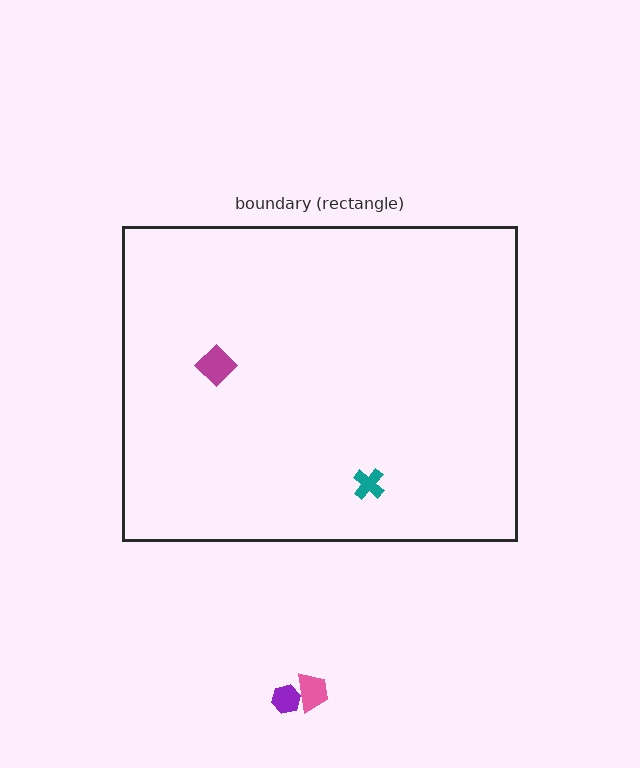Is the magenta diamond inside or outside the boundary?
Inside.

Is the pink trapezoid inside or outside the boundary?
Outside.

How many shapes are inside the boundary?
2 inside, 2 outside.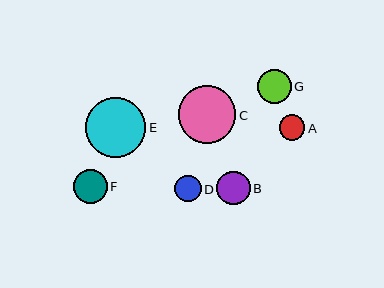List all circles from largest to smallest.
From largest to smallest: E, C, F, G, B, D, A.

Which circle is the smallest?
Circle A is the smallest with a size of approximately 25 pixels.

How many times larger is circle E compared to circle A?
Circle E is approximately 2.4 times the size of circle A.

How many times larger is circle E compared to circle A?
Circle E is approximately 2.4 times the size of circle A.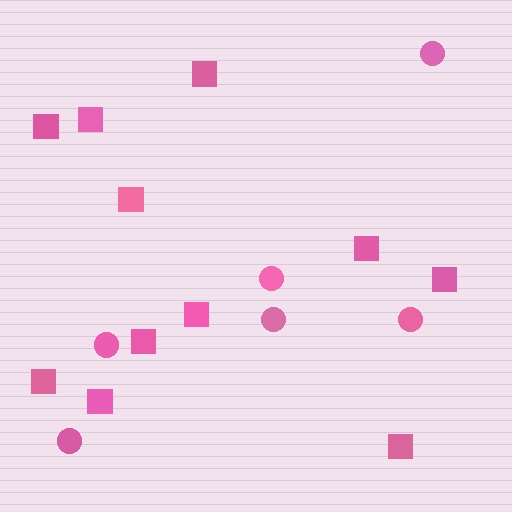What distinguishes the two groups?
There are 2 groups: one group of squares (11) and one group of circles (6).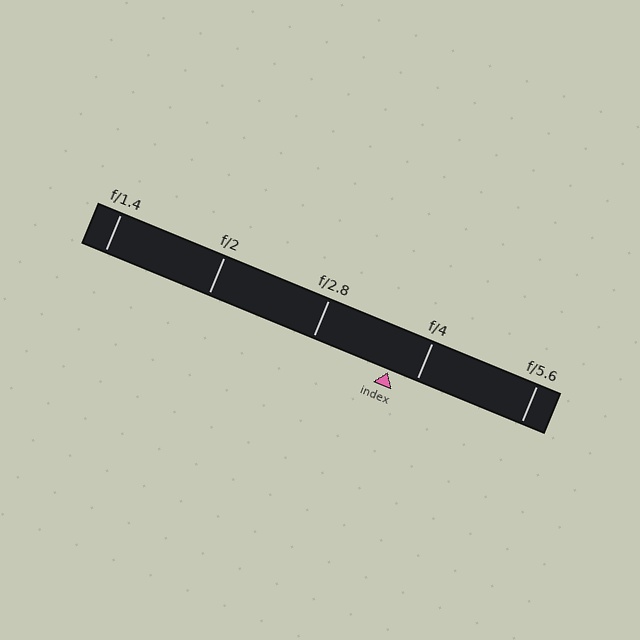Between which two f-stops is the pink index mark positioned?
The index mark is between f/2.8 and f/4.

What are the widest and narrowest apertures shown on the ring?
The widest aperture shown is f/1.4 and the narrowest is f/5.6.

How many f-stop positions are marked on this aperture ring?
There are 5 f-stop positions marked.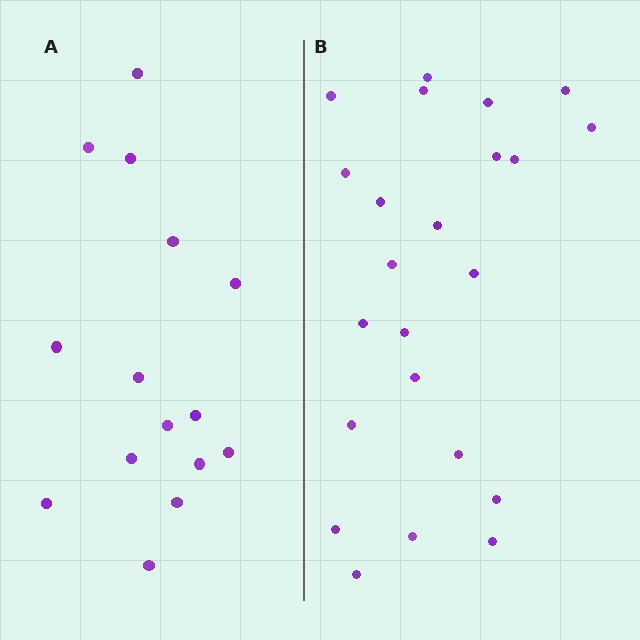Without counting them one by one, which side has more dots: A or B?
Region B (the right region) has more dots.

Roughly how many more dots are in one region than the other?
Region B has roughly 8 or so more dots than region A.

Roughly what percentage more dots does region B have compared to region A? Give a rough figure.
About 55% more.